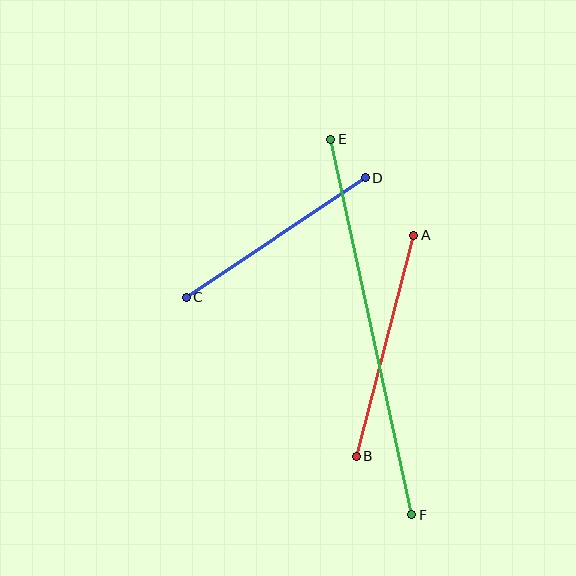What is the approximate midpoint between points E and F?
The midpoint is at approximately (371, 327) pixels.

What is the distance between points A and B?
The distance is approximately 229 pixels.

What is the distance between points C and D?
The distance is approximately 215 pixels.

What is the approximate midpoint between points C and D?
The midpoint is at approximately (276, 237) pixels.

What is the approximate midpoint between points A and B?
The midpoint is at approximately (385, 346) pixels.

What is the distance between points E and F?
The distance is approximately 384 pixels.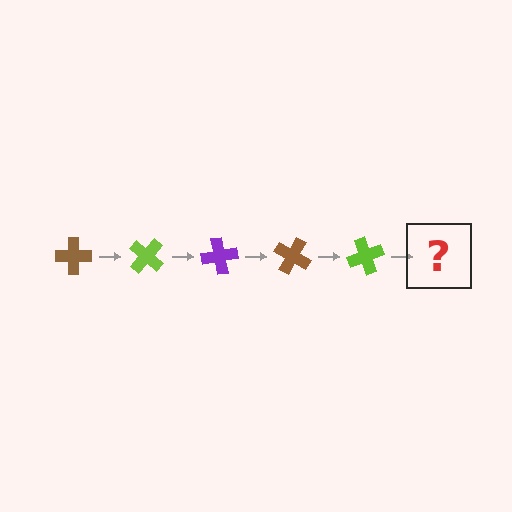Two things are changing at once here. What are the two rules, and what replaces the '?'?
The two rules are that it rotates 40 degrees each step and the color cycles through brown, lime, and purple. The '?' should be a purple cross, rotated 200 degrees from the start.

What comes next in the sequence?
The next element should be a purple cross, rotated 200 degrees from the start.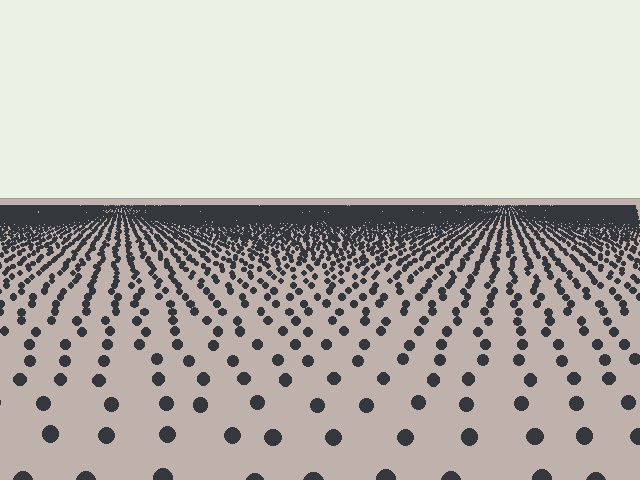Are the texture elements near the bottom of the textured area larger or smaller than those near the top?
Larger. Near the bottom, elements are closer to the viewer and appear at a bigger on-screen size.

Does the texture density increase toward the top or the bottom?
Density increases toward the top.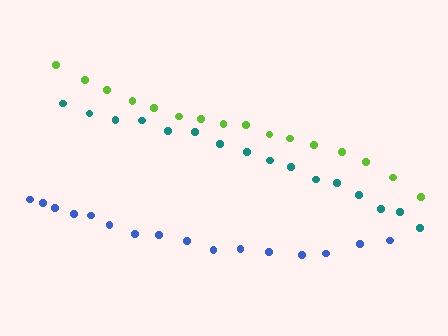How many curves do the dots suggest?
There are 3 distinct paths.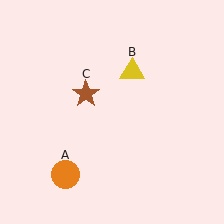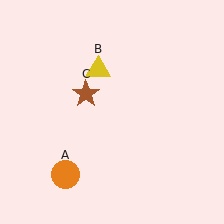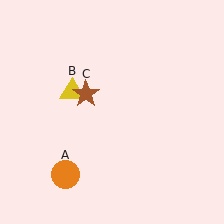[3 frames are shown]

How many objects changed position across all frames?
1 object changed position: yellow triangle (object B).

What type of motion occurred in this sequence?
The yellow triangle (object B) rotated counterclockwise around the center of the scene.